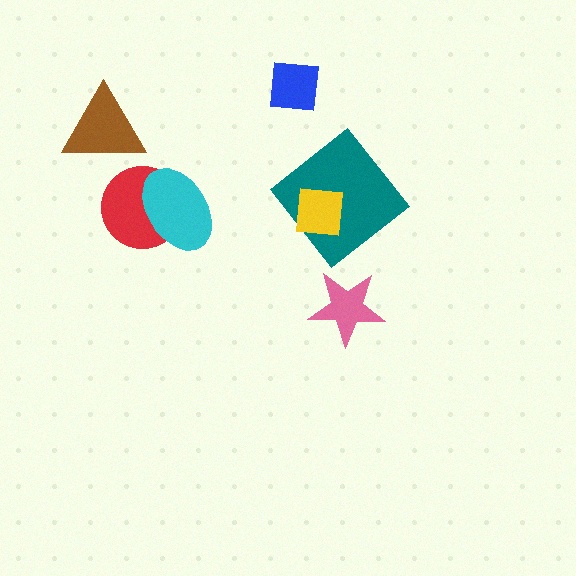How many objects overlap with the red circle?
1 object overlaps with the red circle.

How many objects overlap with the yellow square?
1 object overlaps with the yellow square.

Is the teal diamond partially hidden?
Yes, it is partially covered by another shape.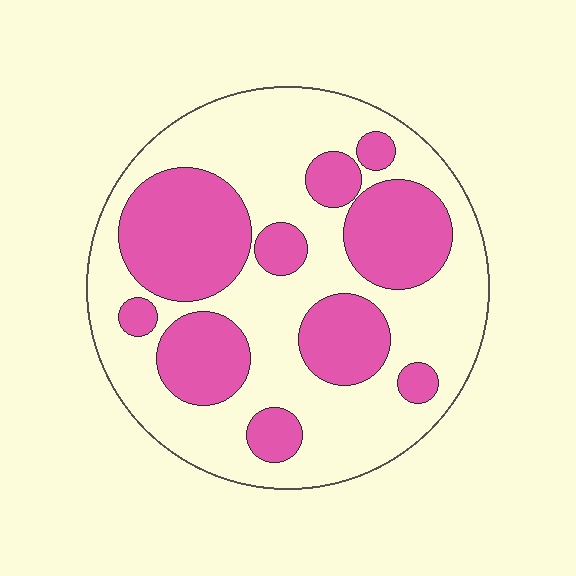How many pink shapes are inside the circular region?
10.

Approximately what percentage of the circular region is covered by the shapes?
Approximately 40%.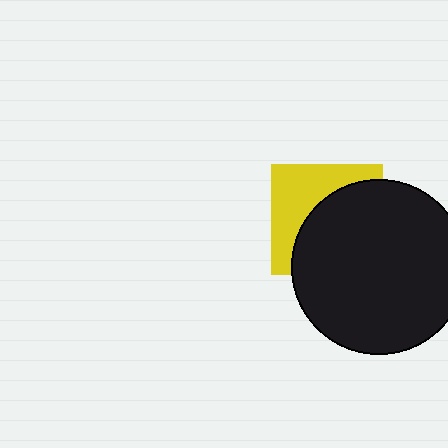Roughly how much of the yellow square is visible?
A small part of it is visible (roughly 42%).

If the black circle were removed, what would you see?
You would see the complete yellow square.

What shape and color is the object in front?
The object in front is a black circle.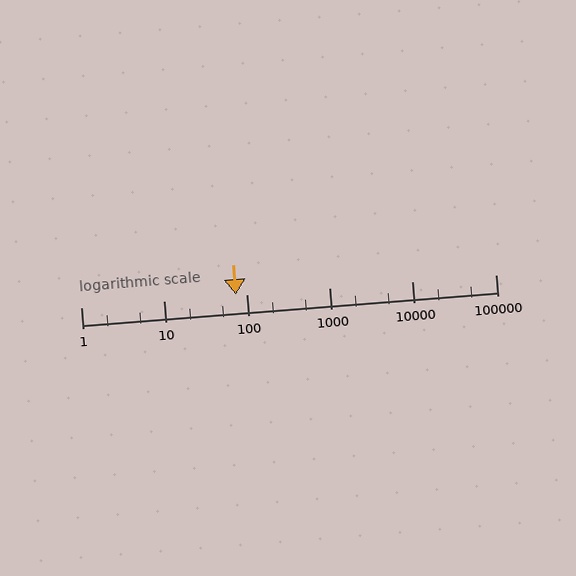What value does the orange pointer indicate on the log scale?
The pointer indicates approximately 74.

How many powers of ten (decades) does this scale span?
The scale spans 5 decades, from 1 to 100000.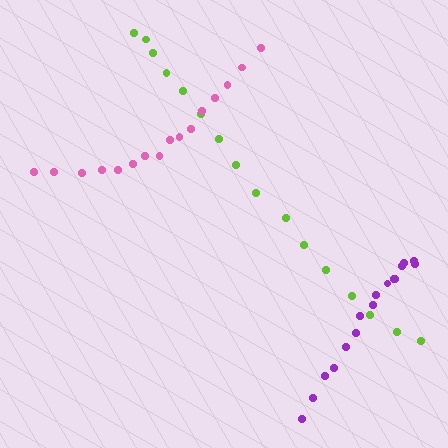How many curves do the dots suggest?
There are 3 distinct paths.